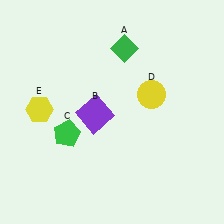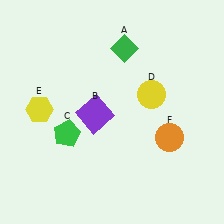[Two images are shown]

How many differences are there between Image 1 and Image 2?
There is 1 difference between the two images.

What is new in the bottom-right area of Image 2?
An orange circle (F) was added in the bottom-right area of Image 2.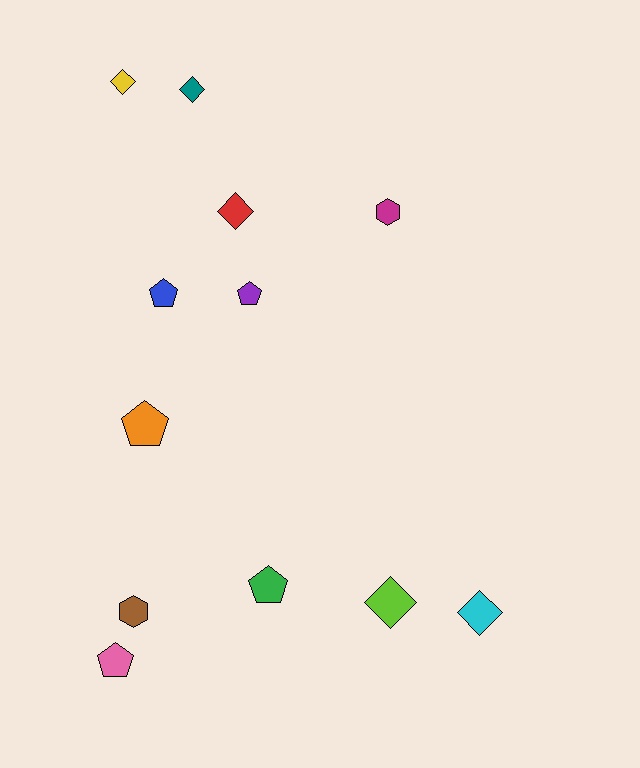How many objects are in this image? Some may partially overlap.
There are 12 objects.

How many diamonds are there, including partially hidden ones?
There are 5 diamonds.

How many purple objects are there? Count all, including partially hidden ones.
There is 1 purple object.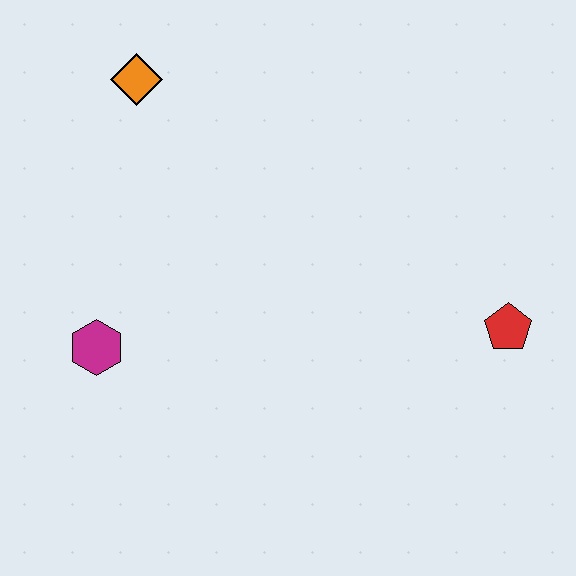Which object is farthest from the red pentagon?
The orange diamond is farthest from the red pentagon.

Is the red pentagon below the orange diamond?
Yes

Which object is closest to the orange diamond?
The magenta hexagon is closest to the orange diamond.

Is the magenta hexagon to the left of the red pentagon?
Yes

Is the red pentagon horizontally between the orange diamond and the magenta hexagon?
No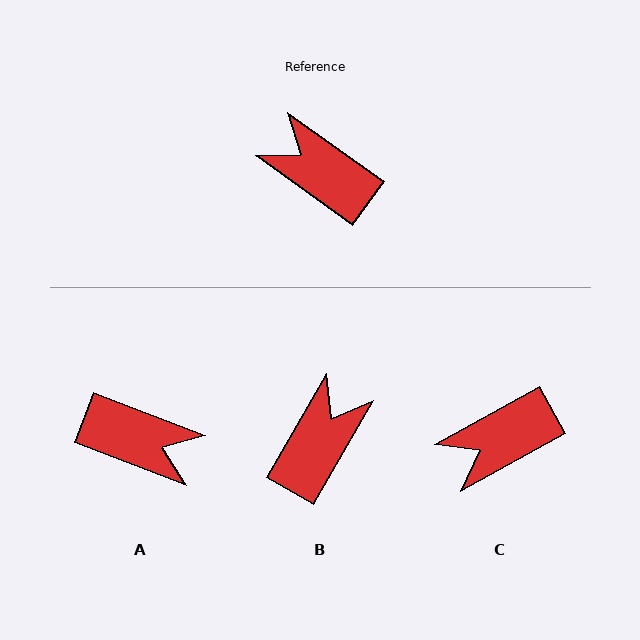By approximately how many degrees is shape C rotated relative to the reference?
Approximately 65 degrees counter-clockwise.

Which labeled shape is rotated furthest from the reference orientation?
A, about 165 degrees away.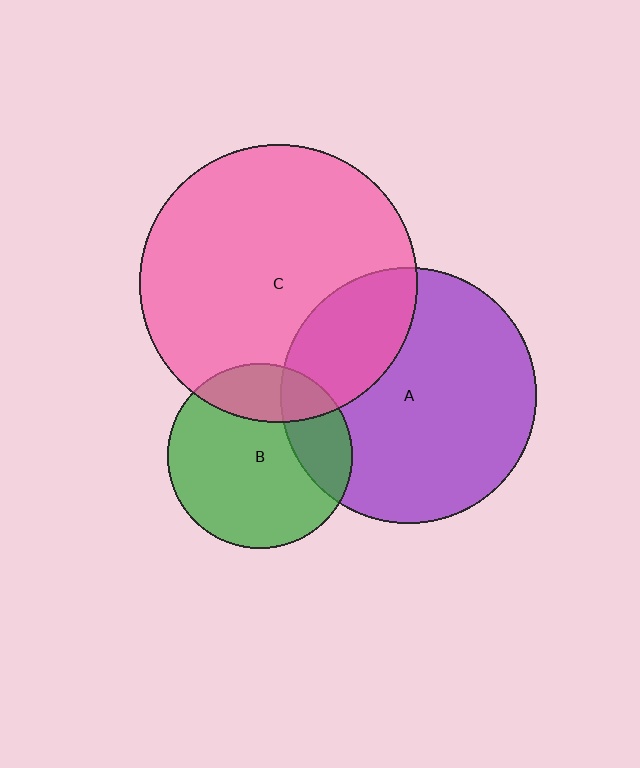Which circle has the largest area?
Circle C (pink).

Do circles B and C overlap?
Yes.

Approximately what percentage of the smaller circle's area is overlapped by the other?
Approximately 20%.